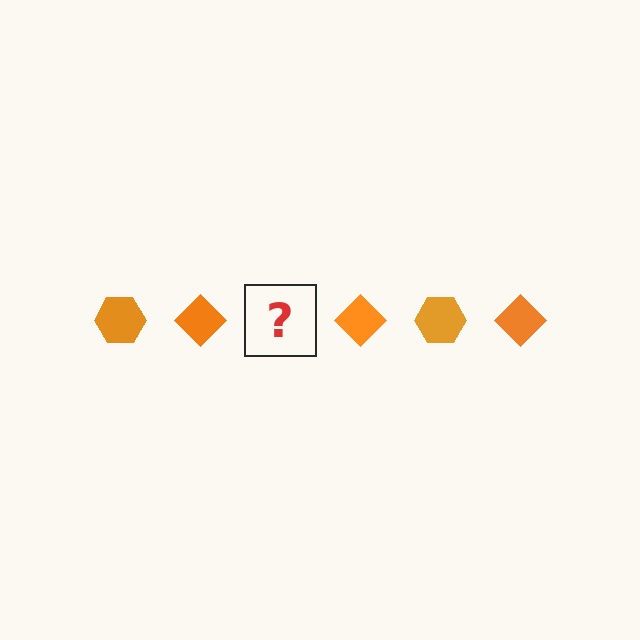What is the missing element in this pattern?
The missing element is an orange hexagon.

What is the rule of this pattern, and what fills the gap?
The rule is that the pattern cycles through hexagon, diamond shapes in orange. The gap should be filled with an orange hexagon.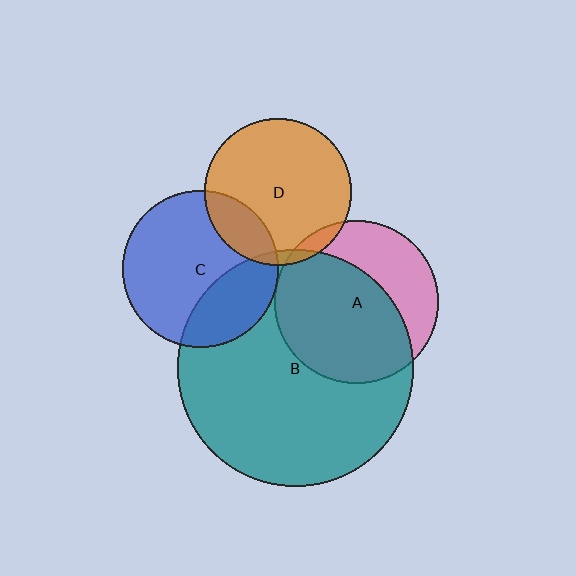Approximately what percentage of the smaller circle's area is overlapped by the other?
Approximately 20%.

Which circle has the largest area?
Circle B (teal).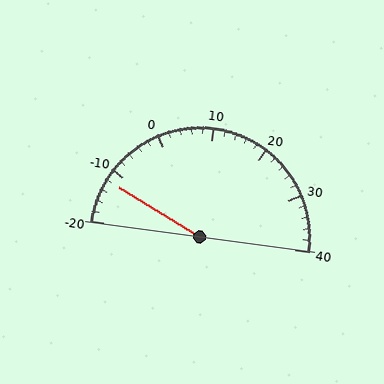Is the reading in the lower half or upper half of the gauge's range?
The reading is in the lower half of the range (-20 to 40).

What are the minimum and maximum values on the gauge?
The gauge ranges from -20 to 40.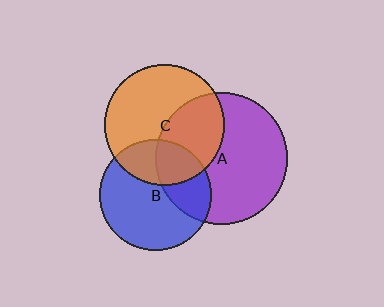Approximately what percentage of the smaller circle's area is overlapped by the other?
Approximately 30%.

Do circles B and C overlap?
Yes.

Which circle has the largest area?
Circle A (purple).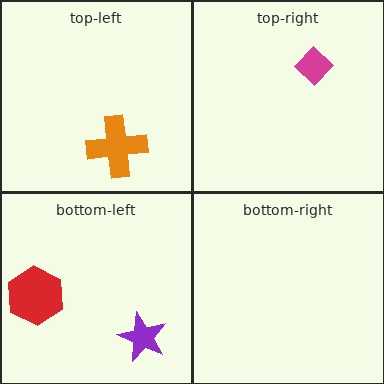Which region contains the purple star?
The bottom-left region.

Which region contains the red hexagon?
The bottom-left region.